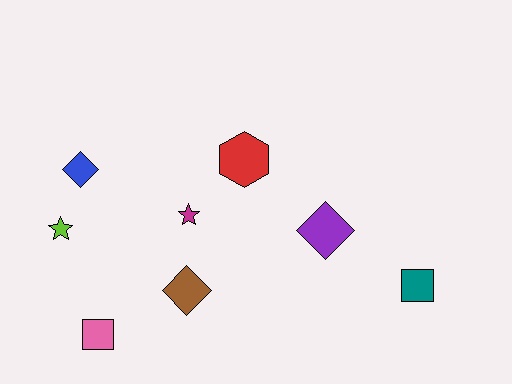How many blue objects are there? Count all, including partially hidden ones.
There is 1 blue object.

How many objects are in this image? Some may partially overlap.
There are 8 objects.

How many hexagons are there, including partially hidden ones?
There is 1 hexagon.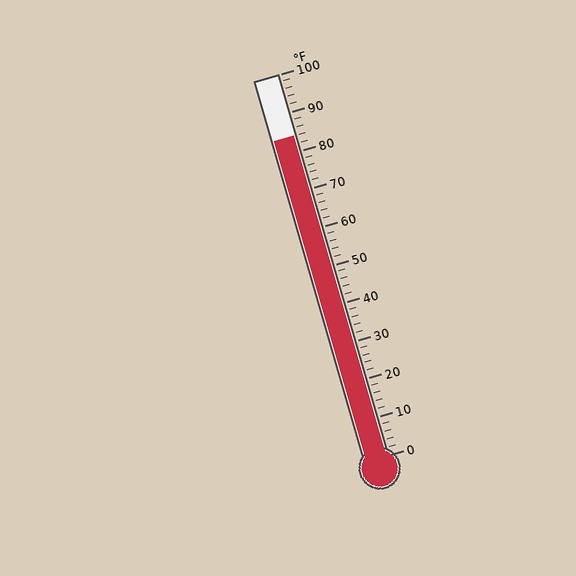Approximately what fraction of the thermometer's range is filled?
The thermometer is filled to approximately 85% of its range.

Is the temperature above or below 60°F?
The temperature is above 60°F.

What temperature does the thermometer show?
The thermometer shows approximately 84°F.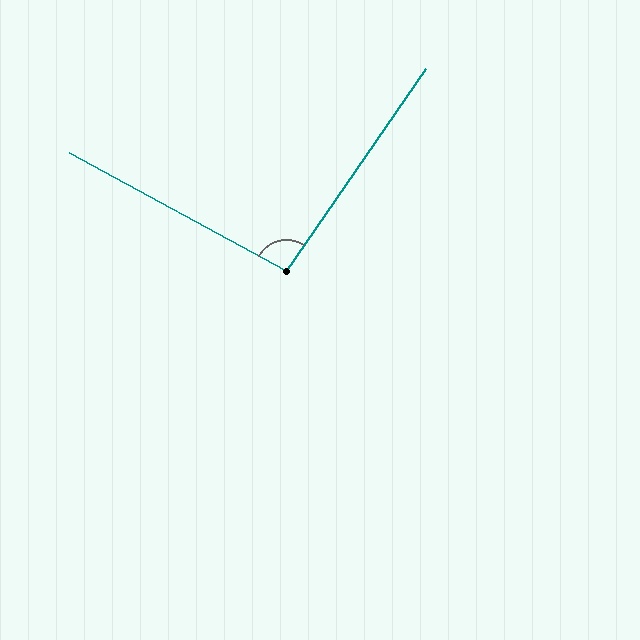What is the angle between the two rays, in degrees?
Approximately 96 degrees.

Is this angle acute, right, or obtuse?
It is obtuse.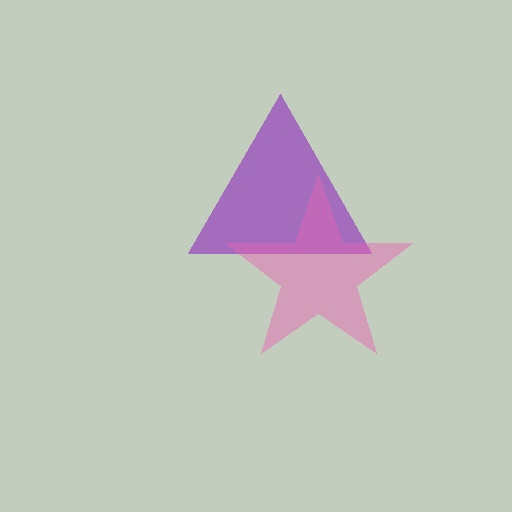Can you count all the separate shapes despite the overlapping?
Yes, there are 2 separate shapes.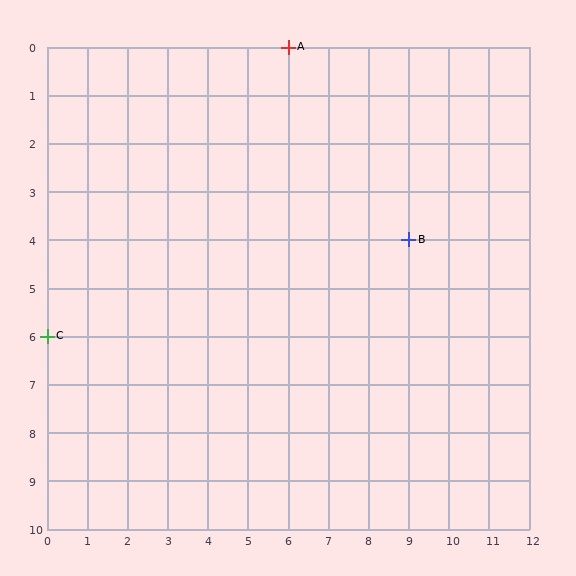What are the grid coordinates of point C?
Point C is at grid coordinates (0, 6).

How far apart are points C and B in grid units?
Points C and B are 9 columns and 2 rows apart (about 9.2 grid units diagonally).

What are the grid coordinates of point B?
Point B is at grid coordinates (9, 4).